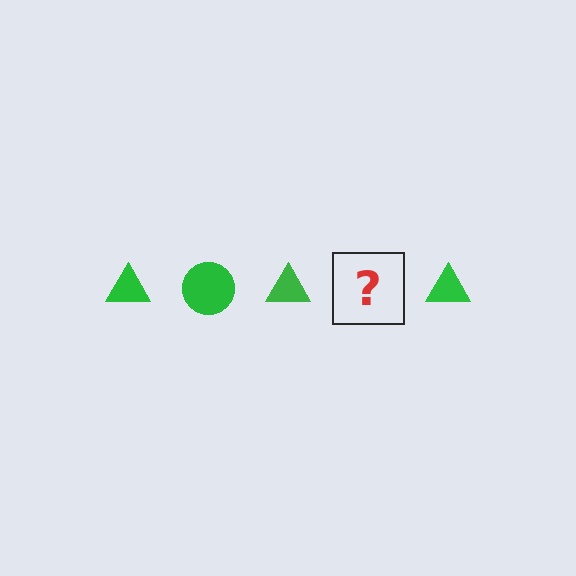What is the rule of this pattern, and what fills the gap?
The rule is that the pattern cycles through triangle, circle shapes in green. The gap should be filled with a green circle.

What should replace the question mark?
The question mark should be replaced with a green circle.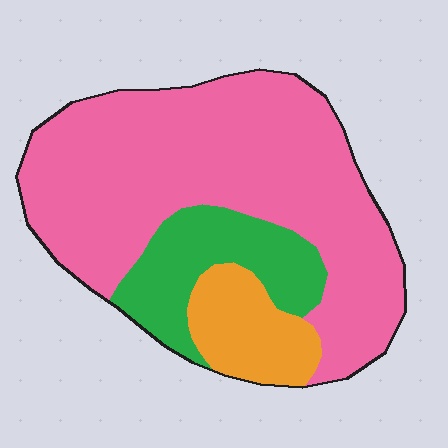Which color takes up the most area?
Pink, at roughly 70%.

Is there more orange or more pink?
Pink.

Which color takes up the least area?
Orange, at roughly 15%.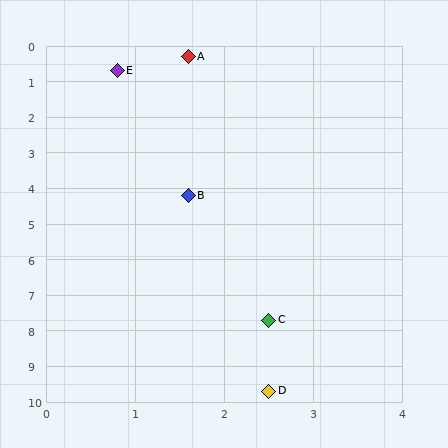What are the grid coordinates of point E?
Point E is at approximately (0.8, 0.7).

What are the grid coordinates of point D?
Point D is at approximately (2.5, 9.7).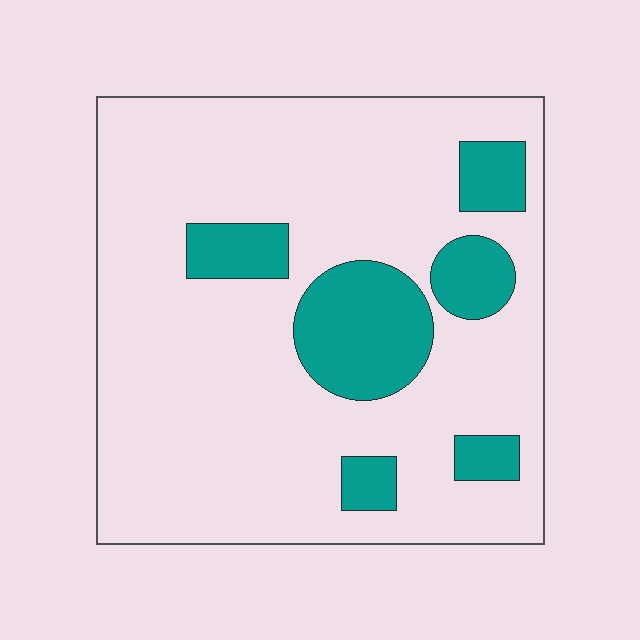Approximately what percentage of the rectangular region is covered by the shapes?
Approximately 20%.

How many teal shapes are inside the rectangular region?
6.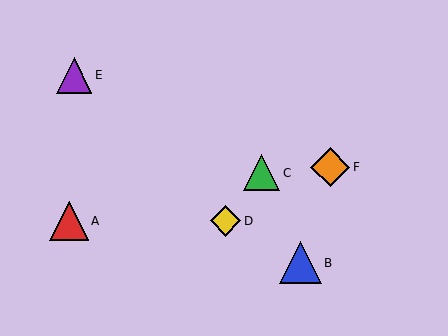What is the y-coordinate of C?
Object C is at y≈173.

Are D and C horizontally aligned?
No, D is at y≈221 and C is at y≈173.